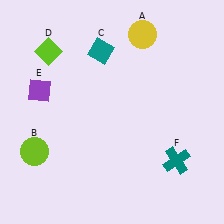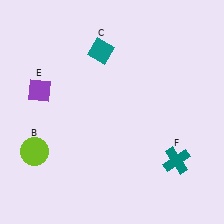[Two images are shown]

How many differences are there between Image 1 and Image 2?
There are 2 differences between the two images.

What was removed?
The lime diamond (D), the yellow circle (A) were removed in Image 2.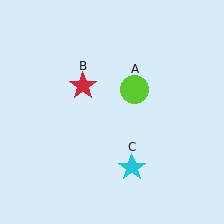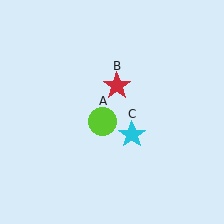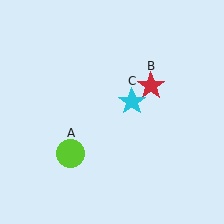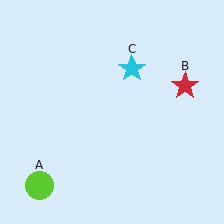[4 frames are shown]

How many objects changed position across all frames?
3 objects changed position: lime circle (object A), red star (object B), cyan star (object C).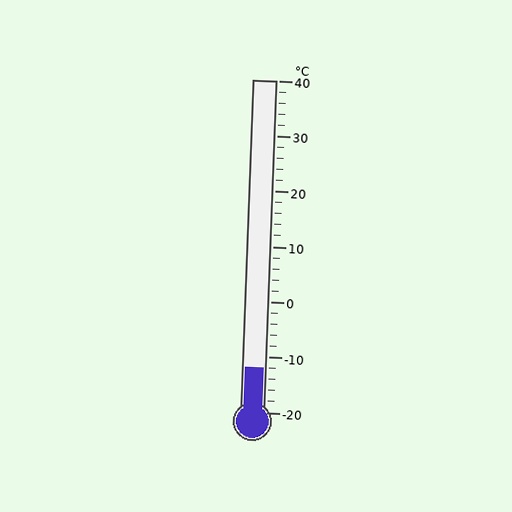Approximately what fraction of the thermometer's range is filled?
The thermometer is filled to approximately 15% of its range.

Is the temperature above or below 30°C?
The temperature is below 30°C.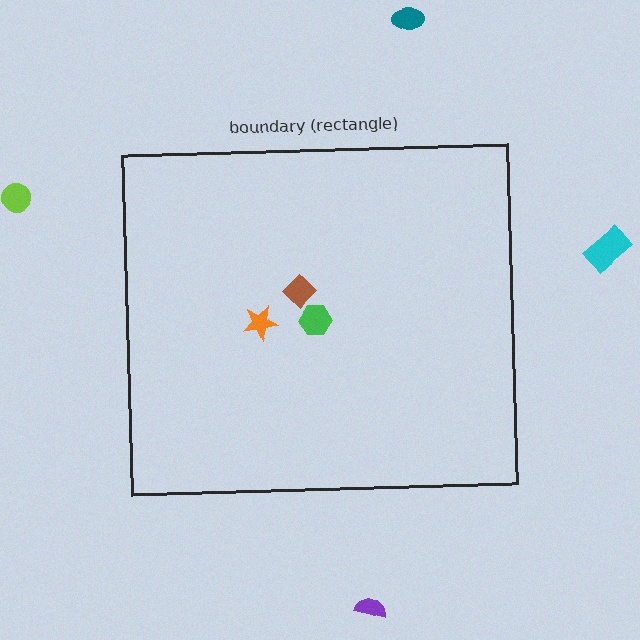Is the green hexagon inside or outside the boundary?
Inside.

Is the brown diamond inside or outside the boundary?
Inside.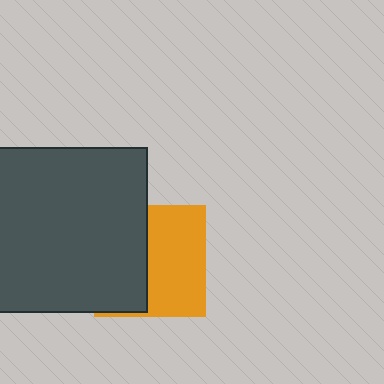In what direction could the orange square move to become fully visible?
The orange square could move right. That would shift it out from behind the dark gray square entirely.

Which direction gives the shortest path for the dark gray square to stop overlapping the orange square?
Moving left gives the shortest separation.